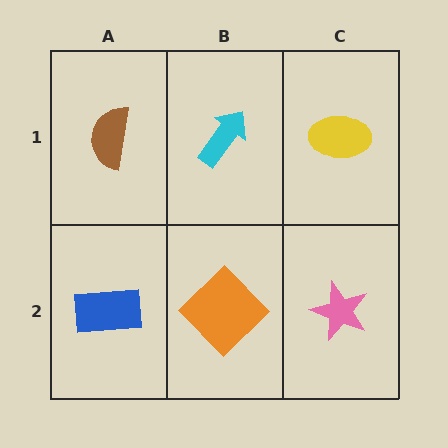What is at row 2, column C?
A pink star.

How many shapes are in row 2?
3 shapes.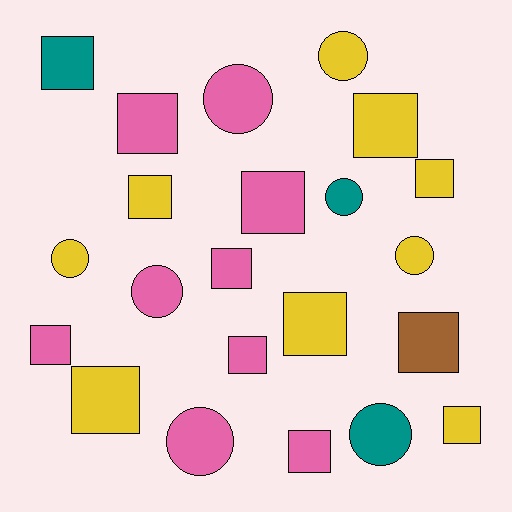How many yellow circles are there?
There are 3 yellow circles.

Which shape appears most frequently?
Square, with 14 objects.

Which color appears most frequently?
Yellow, with 9 objects.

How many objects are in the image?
There are 22 objects.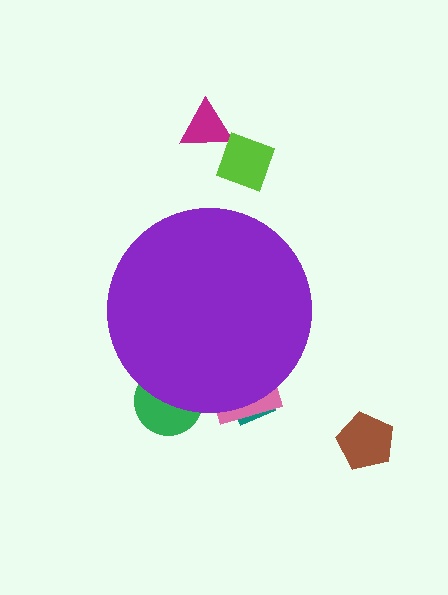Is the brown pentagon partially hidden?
No, the brown pentagon is fully visible.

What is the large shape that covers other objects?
A purple circle.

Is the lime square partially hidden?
No, the lime square is fully visible.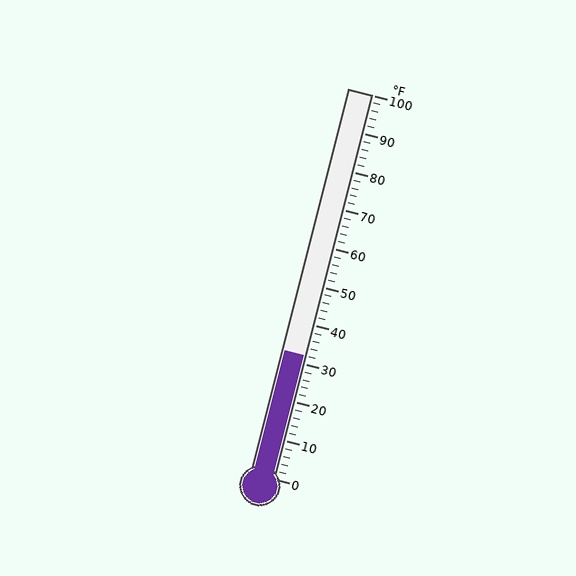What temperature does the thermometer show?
The thermometer shows approximately 32°F.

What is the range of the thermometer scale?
The thermometer scale ranges from 0°F to 100°F.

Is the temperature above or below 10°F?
The temperature is above 10°F.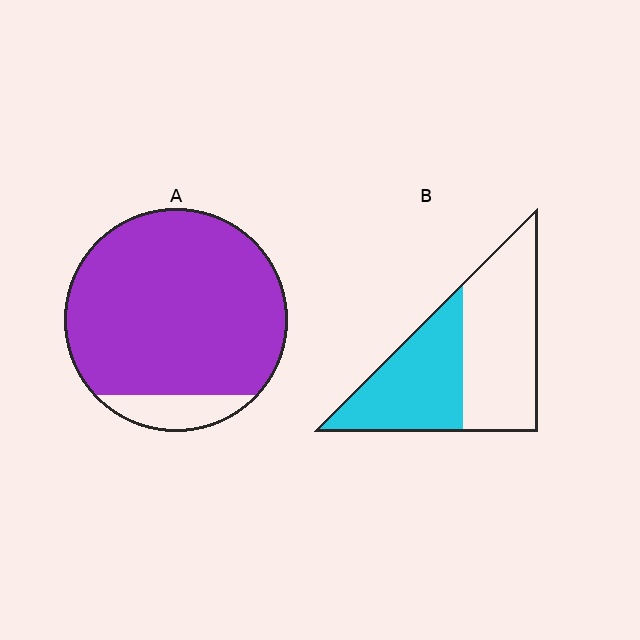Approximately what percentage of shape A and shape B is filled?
A is approximately 90% and B is approximately 45%.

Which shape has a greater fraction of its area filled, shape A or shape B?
Shape A.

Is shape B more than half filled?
No.